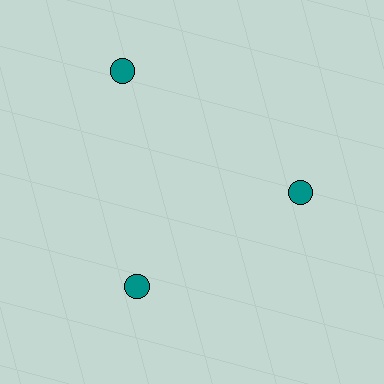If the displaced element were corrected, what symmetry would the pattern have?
It would have 3-fold rotational symmetry — the pattern would map onto itself every 120 degrees.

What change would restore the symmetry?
The symmetry would be restored by moving it inward, back onto the ring so that all 3 circles sit at equal angles and equal distance from the center.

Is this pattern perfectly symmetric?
No. The 3 teal circles are arranged in a ring, but one element near the 11 o'clock position is pushed outward from the center, breaking the 3-fold rotational symmetry.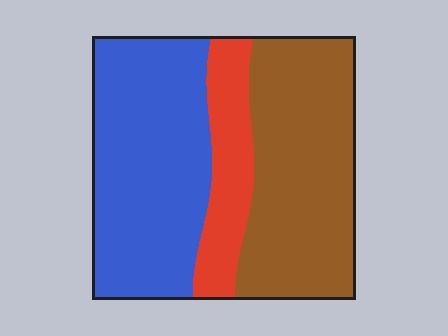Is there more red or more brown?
Brown.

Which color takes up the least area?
Red, at roughly 15%.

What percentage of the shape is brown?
Brown takes up about two fifths (2/5) of the shape.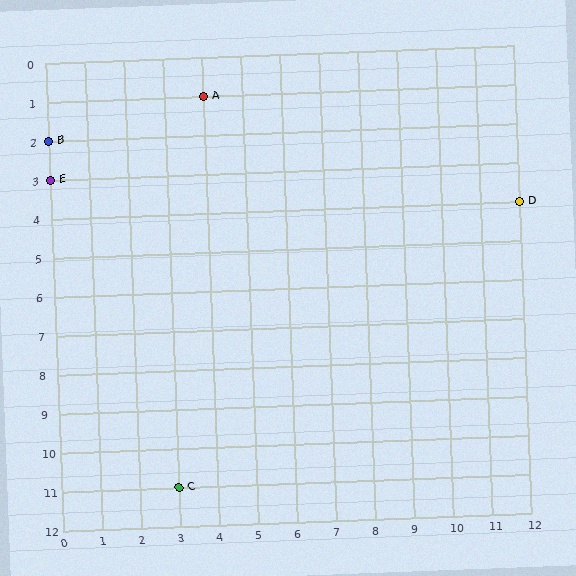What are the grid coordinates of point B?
Point B is at grid coordinates (0, 2).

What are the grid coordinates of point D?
Point D is at grid coordinates (12, 4).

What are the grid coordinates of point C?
Point C is at grid coordinates (3, 11).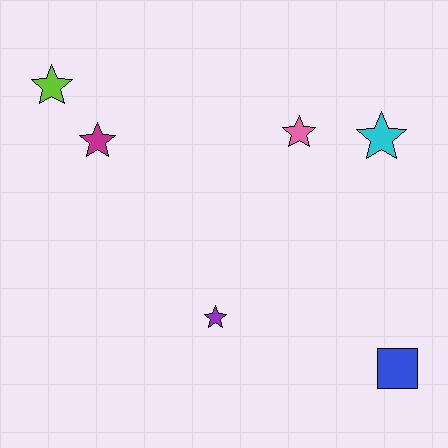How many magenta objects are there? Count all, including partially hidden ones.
There is 1 magenta object.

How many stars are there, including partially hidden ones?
There are 5 stars.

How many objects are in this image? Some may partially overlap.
There are 6 objects.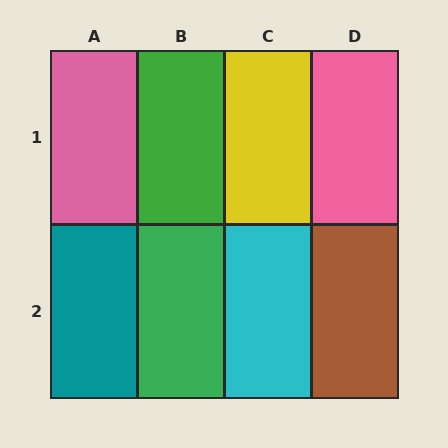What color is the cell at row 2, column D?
Brown.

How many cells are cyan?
1 cell is cyan.